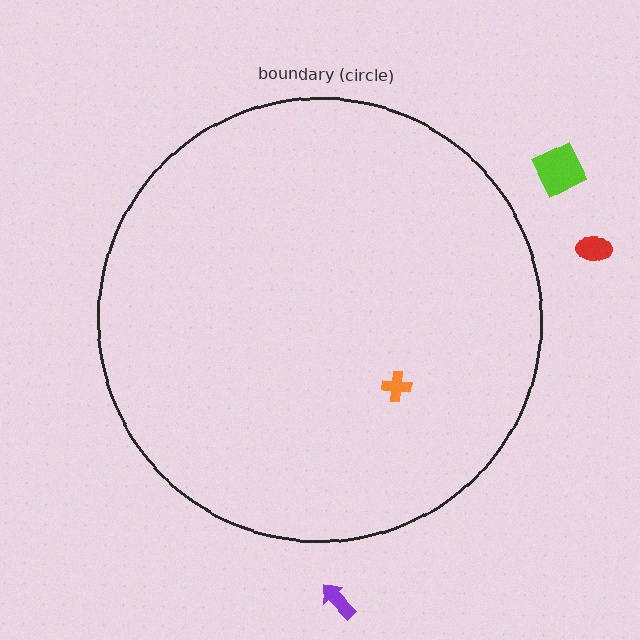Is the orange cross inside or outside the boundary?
Inside.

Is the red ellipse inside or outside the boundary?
Outside.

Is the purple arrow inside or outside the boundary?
Outside.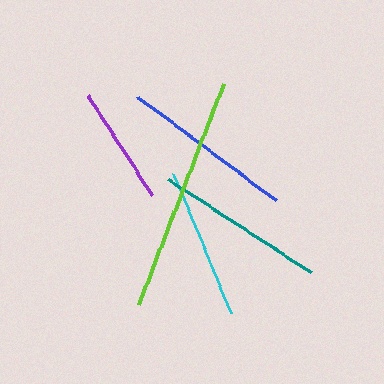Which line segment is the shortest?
The purple line is the shortest at approximately 119 pixels.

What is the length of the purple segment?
The purple segment is approximately 119 pixels long.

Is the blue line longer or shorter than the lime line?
The lime line is longer than the blue line.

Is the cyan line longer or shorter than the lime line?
The lime line is longer than the cyan line.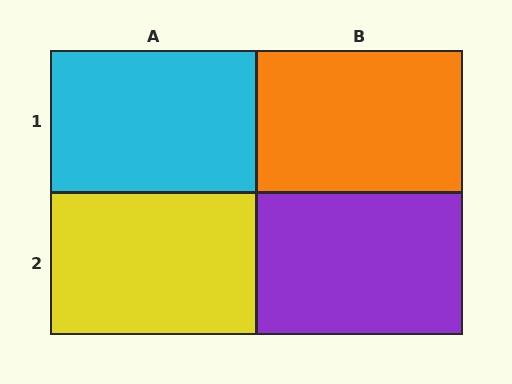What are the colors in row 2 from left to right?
Yellow, purple.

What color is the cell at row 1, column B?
Orange.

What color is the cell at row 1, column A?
Cyan.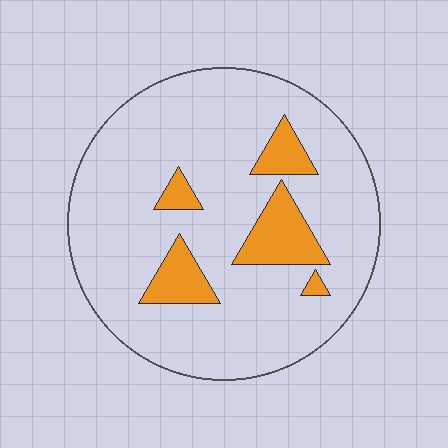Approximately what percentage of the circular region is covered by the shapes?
Approximately 15%.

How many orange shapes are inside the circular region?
5.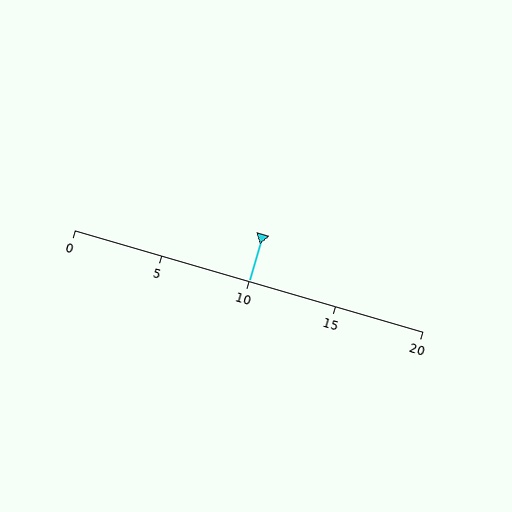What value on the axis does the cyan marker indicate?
The marker indicates approximately 10.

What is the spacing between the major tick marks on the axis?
The major ticks are spaced 5 apart.